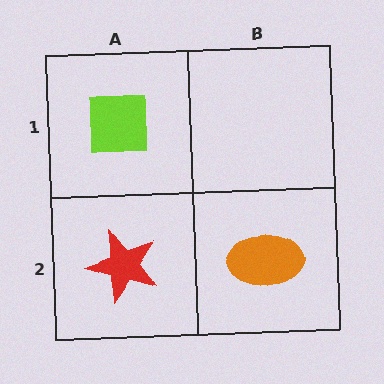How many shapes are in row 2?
2 shapes.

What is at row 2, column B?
An orange ellipse.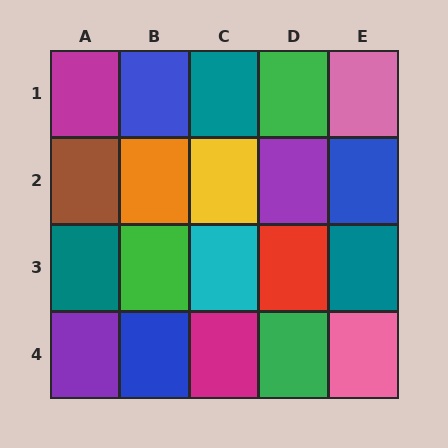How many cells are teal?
3 cells are teal.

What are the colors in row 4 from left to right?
Purple, blue, magenta, green, pink.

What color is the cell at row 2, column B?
Orange.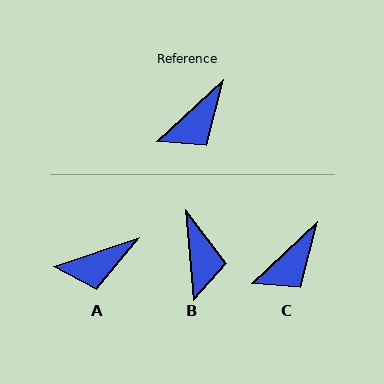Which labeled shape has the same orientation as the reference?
C.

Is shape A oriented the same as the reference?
No, it is off by about 25 degrees.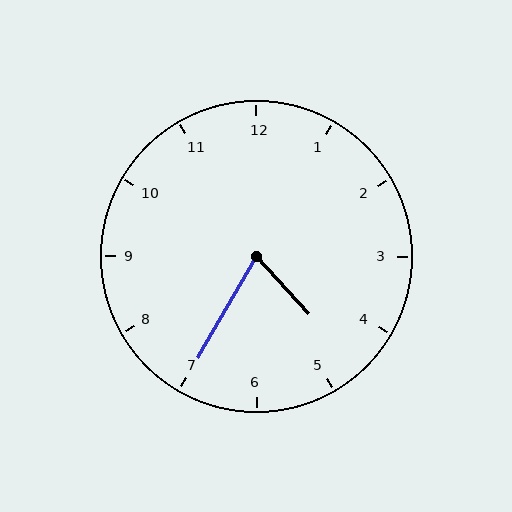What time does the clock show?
4:35.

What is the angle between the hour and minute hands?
Approximately 72 degrees.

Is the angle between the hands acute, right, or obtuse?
It is acute.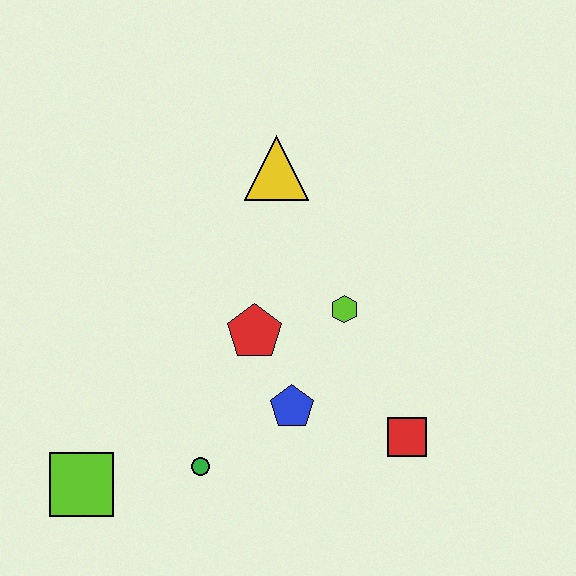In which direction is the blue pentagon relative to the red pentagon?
The blue pentagon is below the red pentagon.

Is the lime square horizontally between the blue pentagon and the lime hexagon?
No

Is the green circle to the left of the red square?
Yes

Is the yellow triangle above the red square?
Yes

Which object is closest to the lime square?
The green circle is closest to the lime square.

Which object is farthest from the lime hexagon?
The lime square is farthest from the lime hexagon.